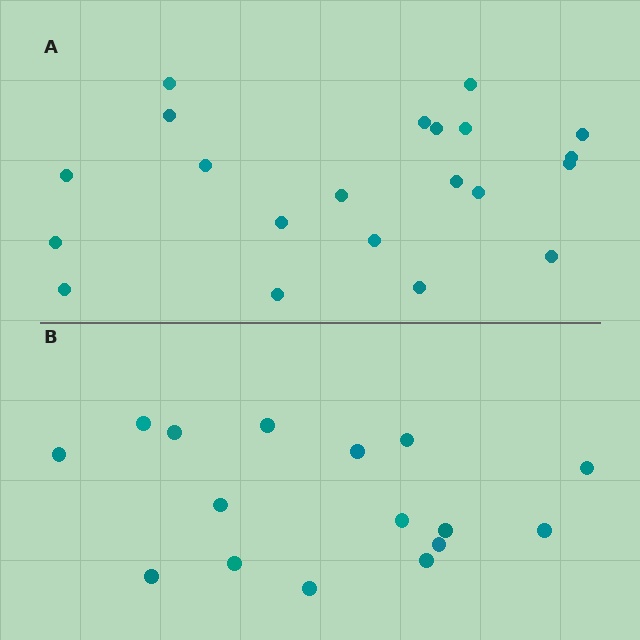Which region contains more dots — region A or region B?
Region A (the top region) has more dots.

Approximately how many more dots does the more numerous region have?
Region A has about 5 more dots than region B.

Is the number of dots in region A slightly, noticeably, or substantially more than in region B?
Region A has noticeably more, but not dramatically so. The ratio is roughly 1.3 to 1.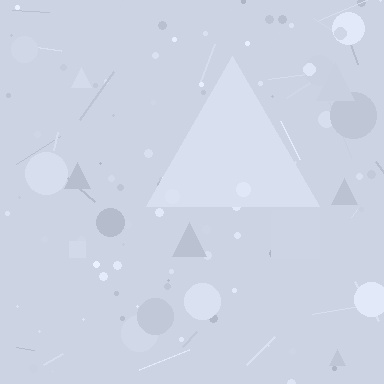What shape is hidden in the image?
A triangle is hidden in the image.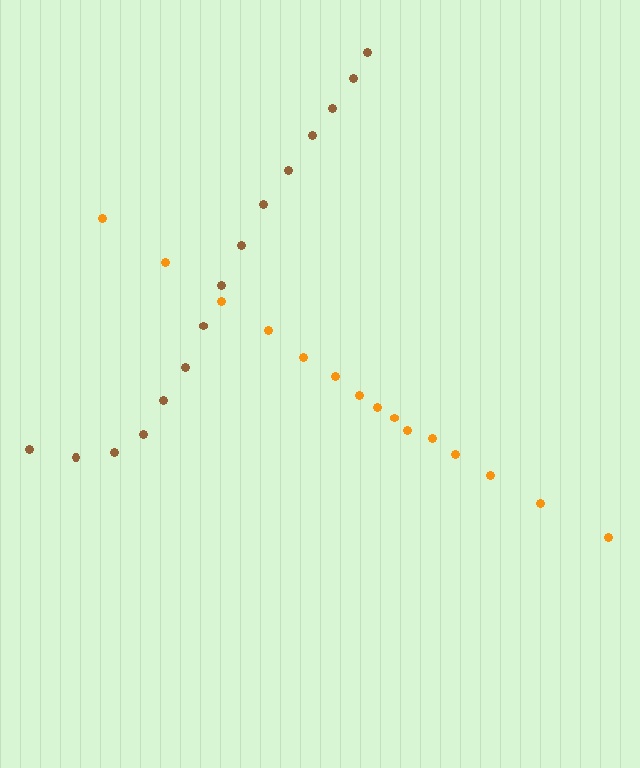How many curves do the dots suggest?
There are 2 distinct paths.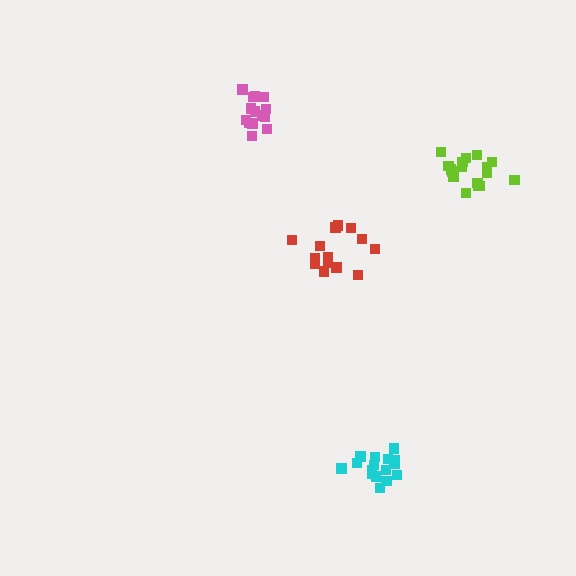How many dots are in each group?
Group 1: 14 dots, Group 2: 16 dots, Group 3: 14 dots, Group 4: 18 dots (62 total).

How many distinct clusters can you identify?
There are 4 distinct clusters.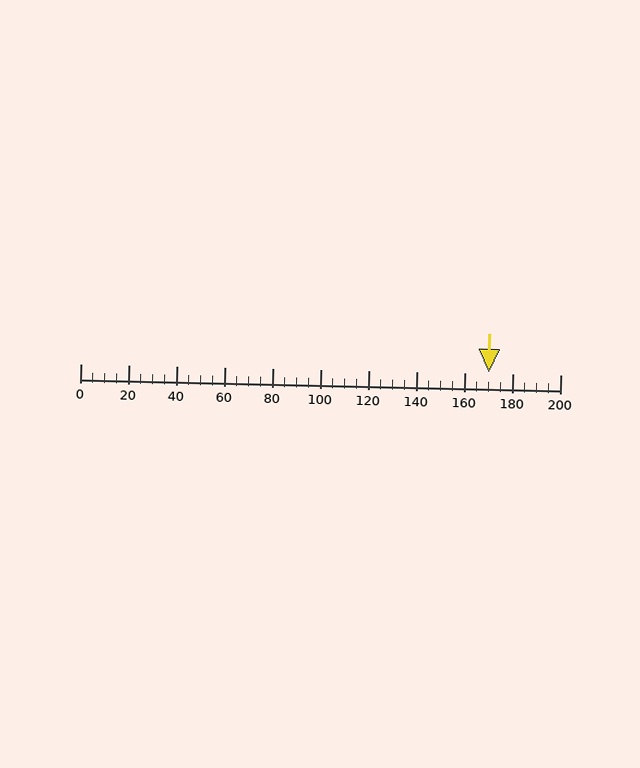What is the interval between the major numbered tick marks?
The major tick marks are spaced 20 units apart.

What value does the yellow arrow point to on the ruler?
The yellow arrow points to approximately 170.